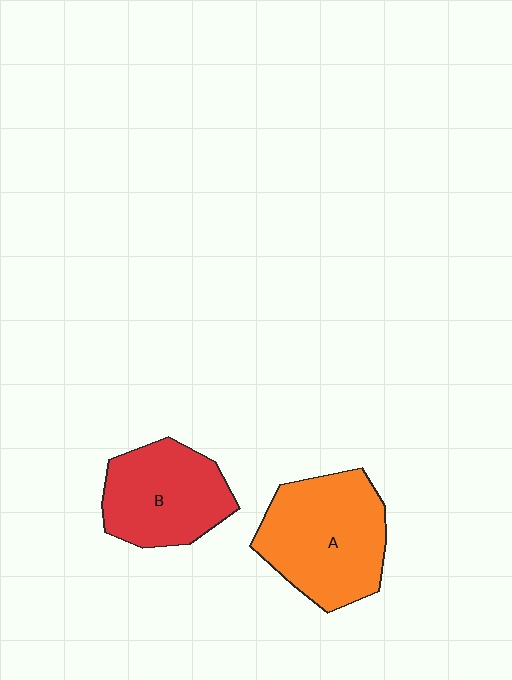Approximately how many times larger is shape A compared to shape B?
Approximately 1.2 times.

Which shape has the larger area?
Shape A (orange).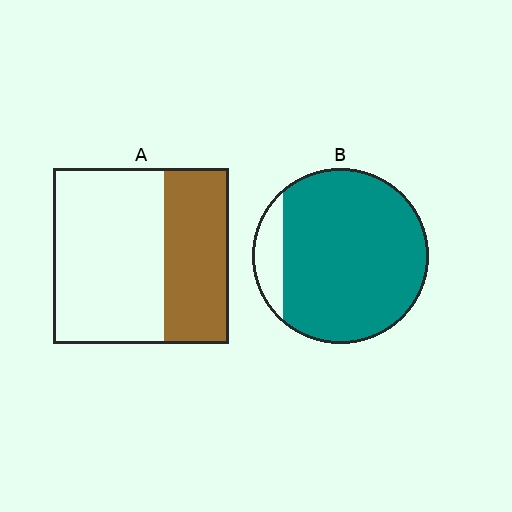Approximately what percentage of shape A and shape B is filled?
A is approximately 35% and B is approximately 90%.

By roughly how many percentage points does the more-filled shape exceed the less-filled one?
By roughly 50 percentage points (B over A).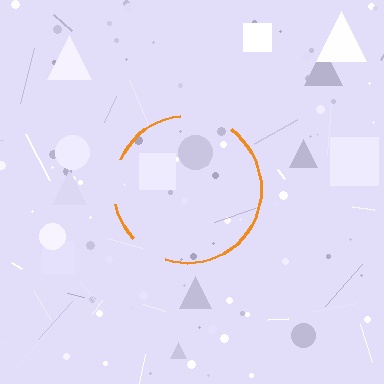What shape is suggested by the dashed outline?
The dashed outline suggests a circle.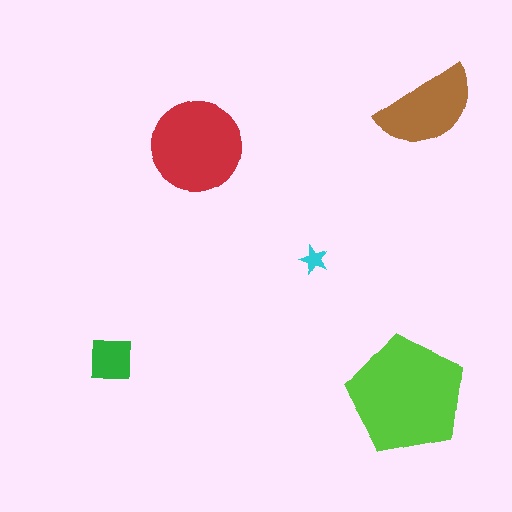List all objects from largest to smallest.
The lime pentagon, the red circle, the brown semicircle, the green square, the cyan star.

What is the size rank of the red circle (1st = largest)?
2nd.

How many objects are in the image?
There are 5 objects in the image.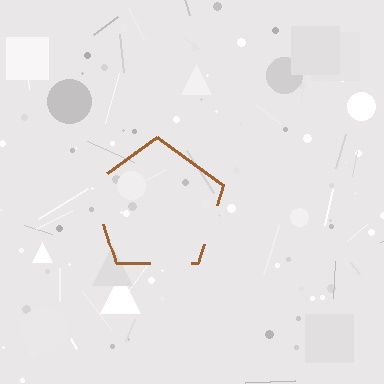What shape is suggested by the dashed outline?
The dashed outline suggests a pentagon.